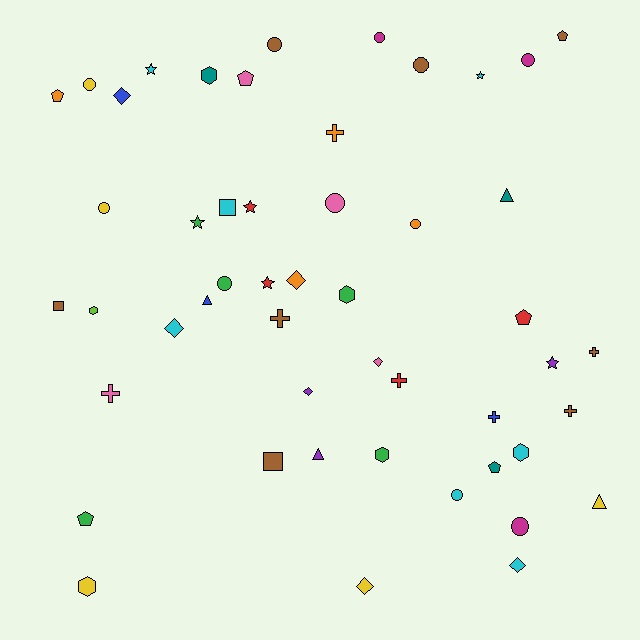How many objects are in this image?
There are 50 objects.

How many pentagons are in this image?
There are 6 pentagons.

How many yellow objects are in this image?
There are 5 yellow objects.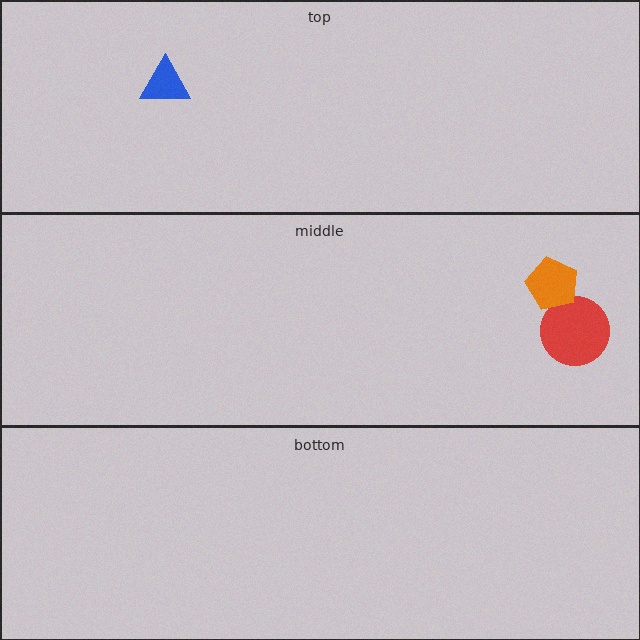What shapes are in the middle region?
The red circle, the orange pentagon.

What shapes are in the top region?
The blue triangle.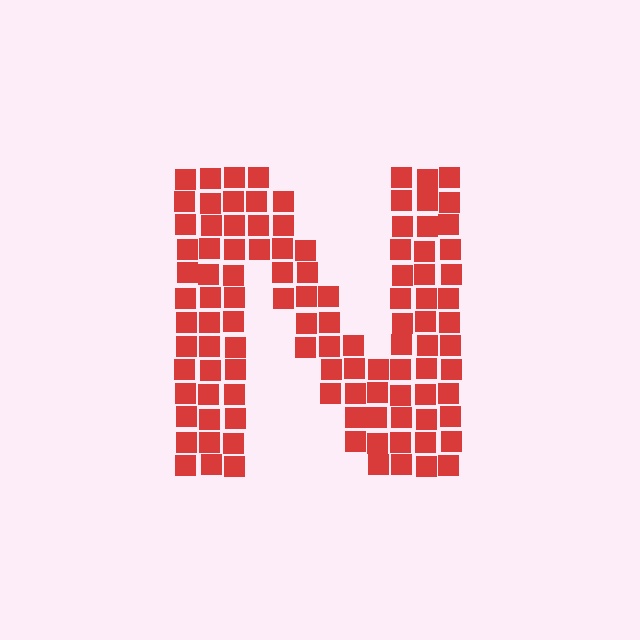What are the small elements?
The small elements are squares.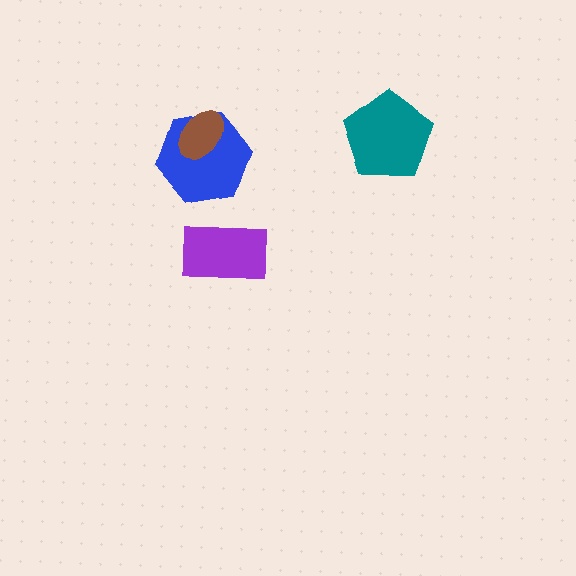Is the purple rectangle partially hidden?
No, no other shape covers it.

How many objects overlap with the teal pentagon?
0 objects overlap with the teal pentagon.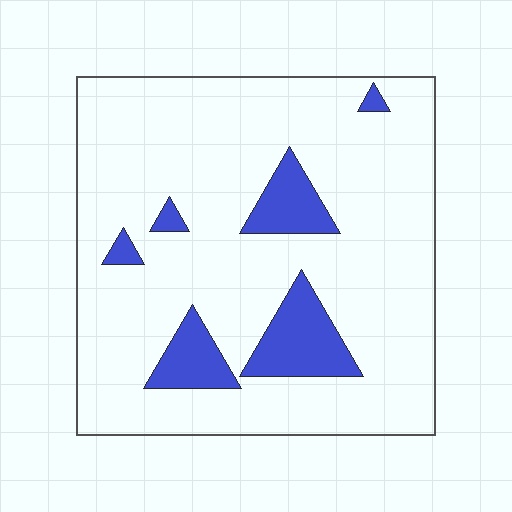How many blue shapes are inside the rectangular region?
6.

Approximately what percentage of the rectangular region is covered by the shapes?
Approximately 15%.